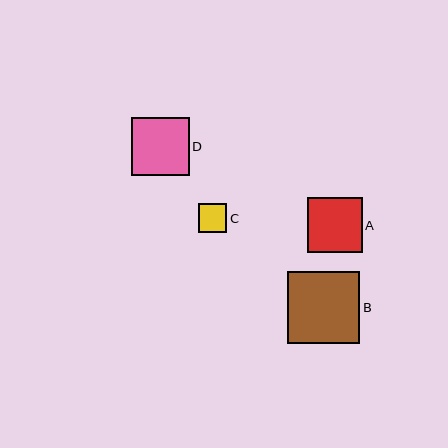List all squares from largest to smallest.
From largest to smallest: B, D, A, C.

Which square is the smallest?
Square C is the smallest with a size of approximately 28 pixels.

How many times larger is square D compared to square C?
Square D is approximately 2.0 times the size of square C.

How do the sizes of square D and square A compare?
Square D and square A are approximately the same size.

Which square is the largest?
Square B is the largest with a size of approximately 72 pixels.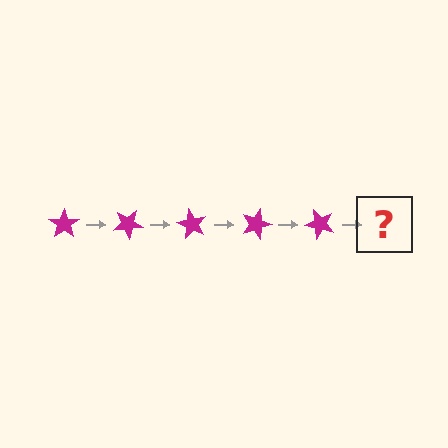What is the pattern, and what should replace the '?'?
The pattern is that the star rotates 30 degrees each step. The '?' should be a magenta star rotated 150 degrees.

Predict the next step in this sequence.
The next step is a magenta star rotated 150 degrees.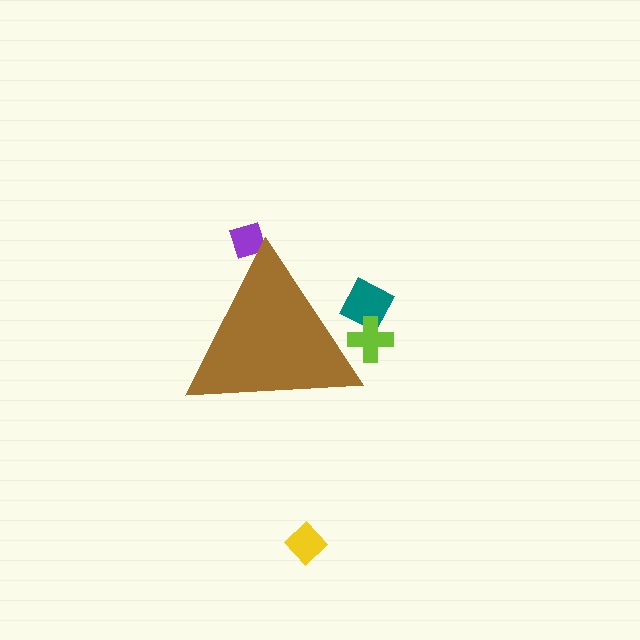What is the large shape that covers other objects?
A brown triangle.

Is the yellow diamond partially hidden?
No, the yellow diamond is fully visible.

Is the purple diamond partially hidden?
Yes, the purple diamond is partially hidden behind the brown triangle.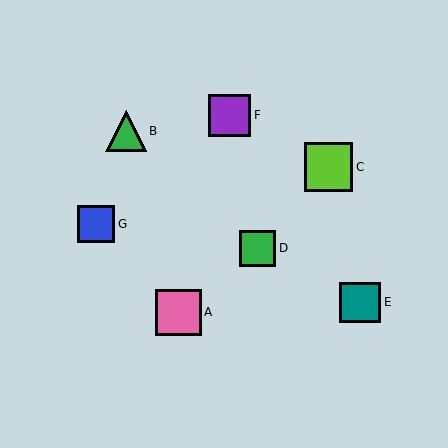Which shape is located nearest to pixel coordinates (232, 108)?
The purple square (labeled F) at (230, 115) is nearest to that location.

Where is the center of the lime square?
The center of the lime square is at (328, 167).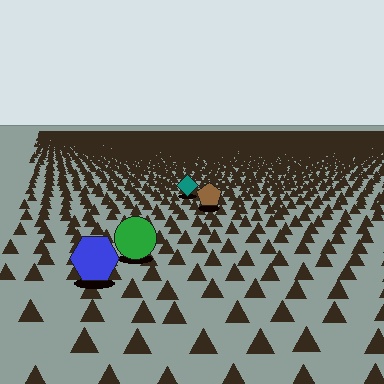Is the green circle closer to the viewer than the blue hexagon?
No. The blue hexagon is closer — you can tell from the texture gradient: the ground texture is coarser near it.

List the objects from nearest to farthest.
From nearest to farthest: the blue hexagon, the green circle, the brown pentagon, the teal diamond.